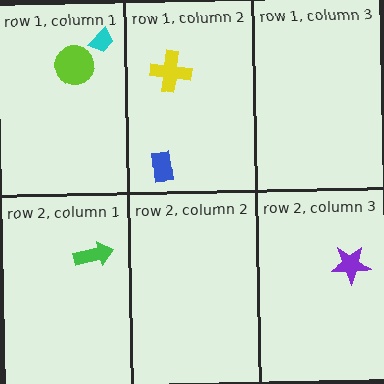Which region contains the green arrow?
The row 2, column 1 region.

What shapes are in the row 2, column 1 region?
The green arrow.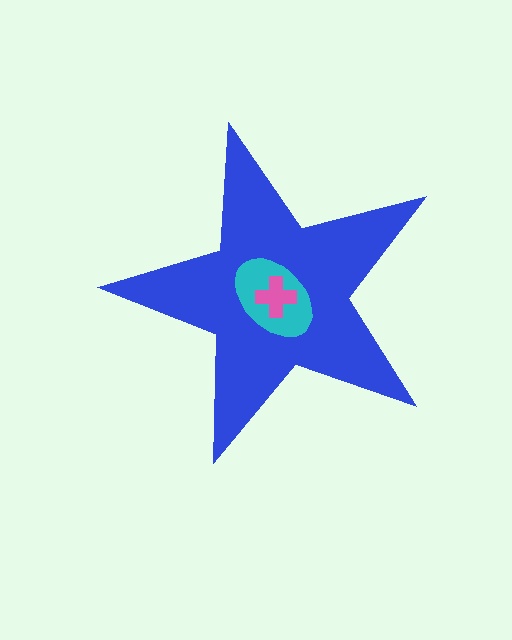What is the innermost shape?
The pink cross.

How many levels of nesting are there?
3.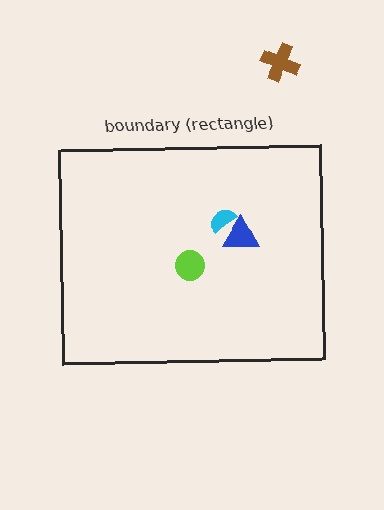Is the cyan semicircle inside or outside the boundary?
Inside.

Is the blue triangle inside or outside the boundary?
Inside.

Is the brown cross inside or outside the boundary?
Outside.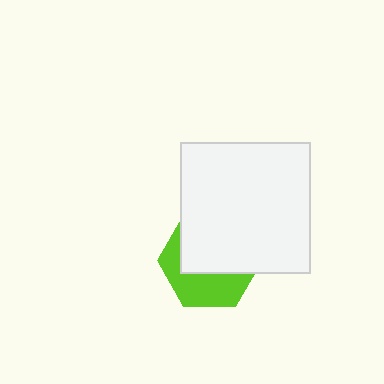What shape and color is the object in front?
The object in front is a white square.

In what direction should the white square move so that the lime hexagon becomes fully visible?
The white square should move up. That is the shortest direction to clear the overlap and leave the lime hexagon fully visible.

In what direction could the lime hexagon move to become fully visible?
The lime hexagon could move down. That would shift it out from behind the white square entirely.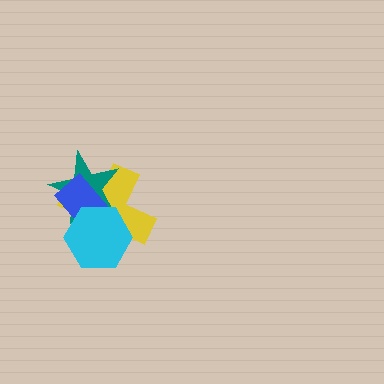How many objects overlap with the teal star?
3 objects overlap with the teal star.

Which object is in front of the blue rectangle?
The cyan hexagon is in front of the blue rectangle.